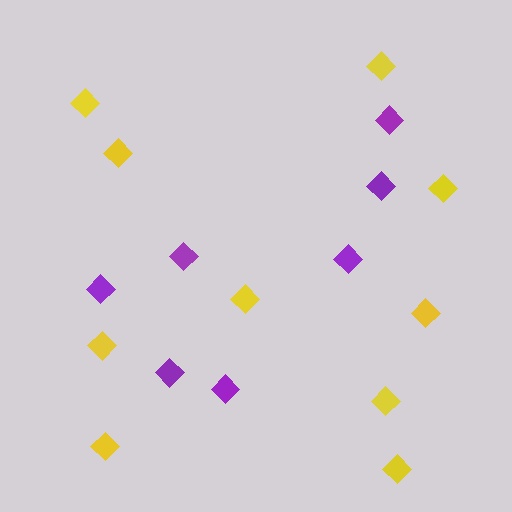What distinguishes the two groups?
There are 2 groups: one group of purple diamonds (7) and one group of yellow diamonds (10).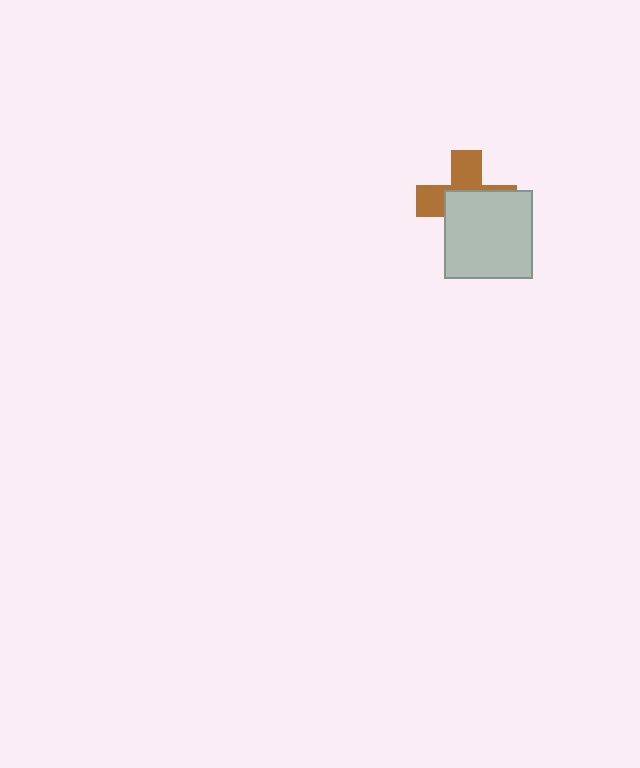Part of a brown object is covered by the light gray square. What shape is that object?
It is a cross.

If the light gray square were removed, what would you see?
You would see the complete brown cross.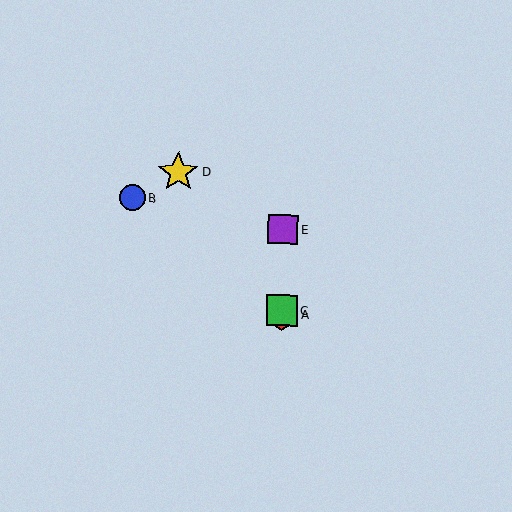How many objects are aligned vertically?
3 objects (A, C, E) are aligned vertically.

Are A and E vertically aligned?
Yes, both are at x≈282.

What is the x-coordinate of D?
Object D is at x≈178.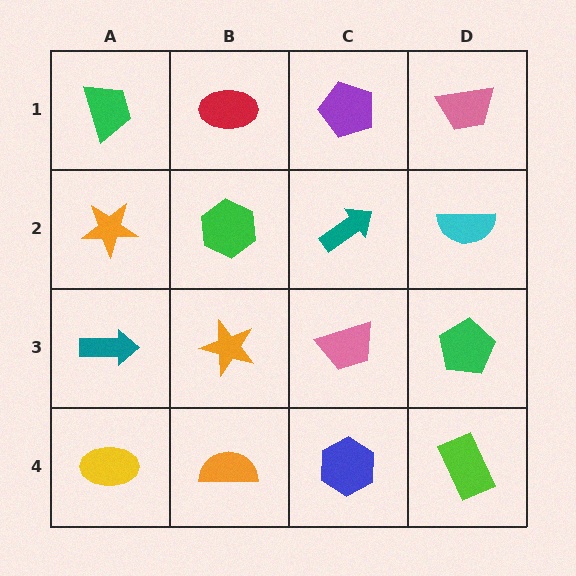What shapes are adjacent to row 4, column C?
A pink trapezoid (row 3, column C), an orange semicircle (row 4, column B), a lime rectangle (row 4, column D).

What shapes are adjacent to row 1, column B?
A green hexagon (row 2, column B), a green trapezoid (row 1, column A), a purple pentagon (row 1, column C).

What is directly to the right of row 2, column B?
A teal arrow.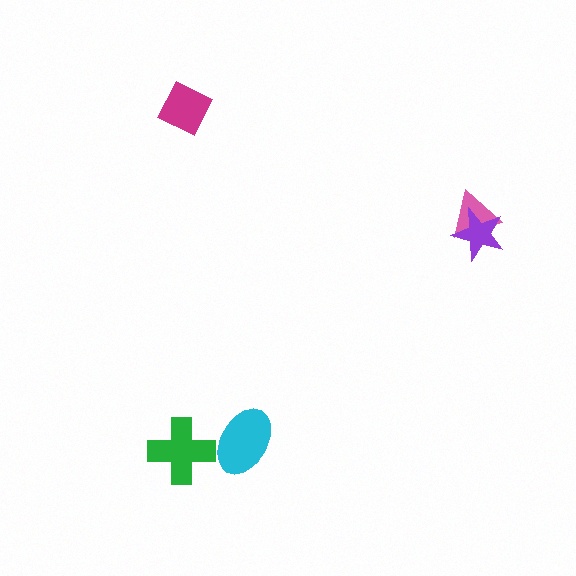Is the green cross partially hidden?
No, no other shape covers it.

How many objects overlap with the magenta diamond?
0 objects overlap with the magenta diamond.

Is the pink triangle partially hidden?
Yes, it is partially covered by another shape.